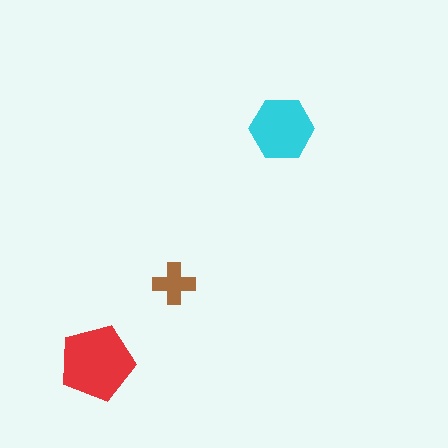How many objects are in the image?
There are 3 objects in the image.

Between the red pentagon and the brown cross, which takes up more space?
The red pentagon.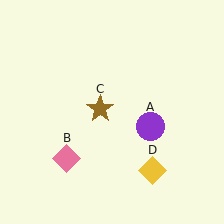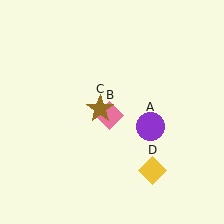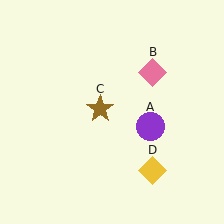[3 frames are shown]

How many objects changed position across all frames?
1 object changed position: pink diamond (object B).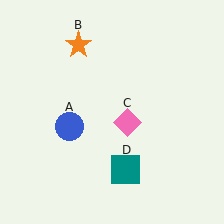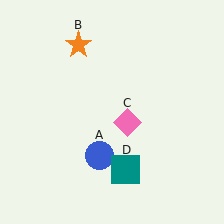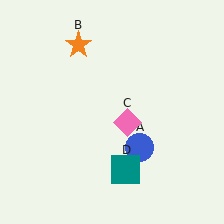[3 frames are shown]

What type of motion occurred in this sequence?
The blue circle (object A) rotated counterclockwise around the center of the scene.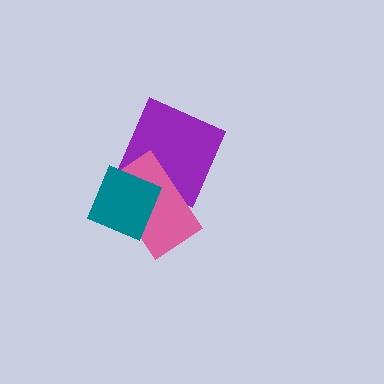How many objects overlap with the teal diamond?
2 objects overlap with the teal diamond.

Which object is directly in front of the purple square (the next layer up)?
The pink rectangle is directly in front of the purple square.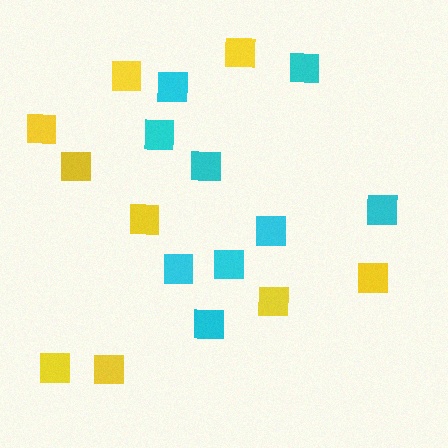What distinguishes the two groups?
There are 2 groups: one group of cyan squares (9) and one group of yellow squares (9).